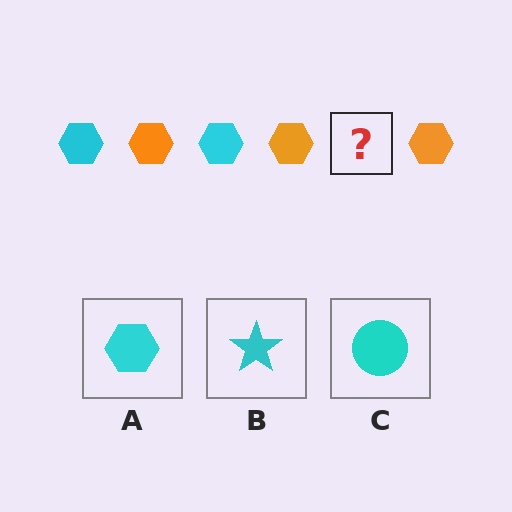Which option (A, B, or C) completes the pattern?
A.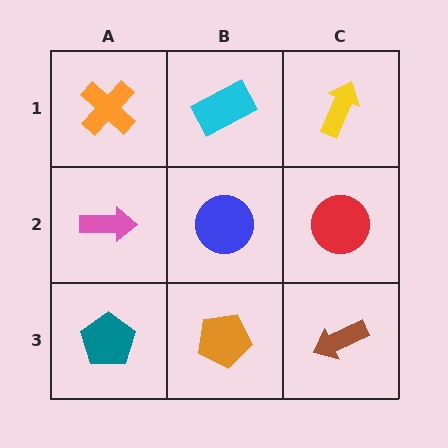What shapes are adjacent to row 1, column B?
A blue circle (row 2, column B), an orange cross (row 1, column A), a yellow arrow (row 1, column C).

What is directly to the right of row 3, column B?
A brown arrow.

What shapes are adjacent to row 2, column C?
A yellow arrow (row 1, column C), a brown arrow (row 3, column C), a blue circle (row 2, column B).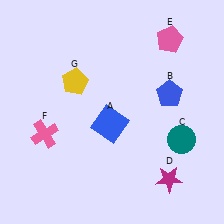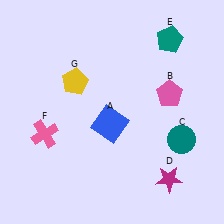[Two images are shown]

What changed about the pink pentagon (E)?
In Image 1, E is pink. In Image 2, it changed to teal.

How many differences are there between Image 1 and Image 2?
There are 2 differences between the two images.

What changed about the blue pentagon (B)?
In Image 1, B is blue. In Image 2, it changed to pink.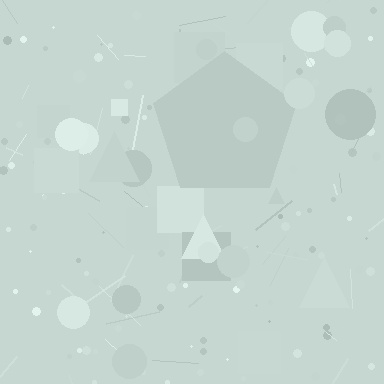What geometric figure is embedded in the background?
A pentagon is embedded in the background.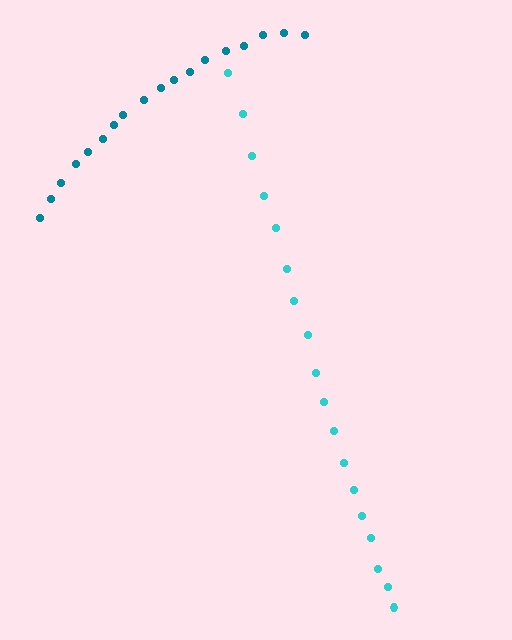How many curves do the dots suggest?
There are 2 distinct paths.